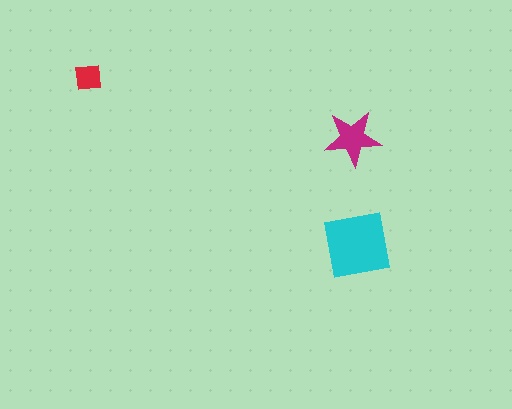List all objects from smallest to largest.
The red square, the magenta star, the cyan square.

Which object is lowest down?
The cyan square is bottommost.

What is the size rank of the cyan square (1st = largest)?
1st.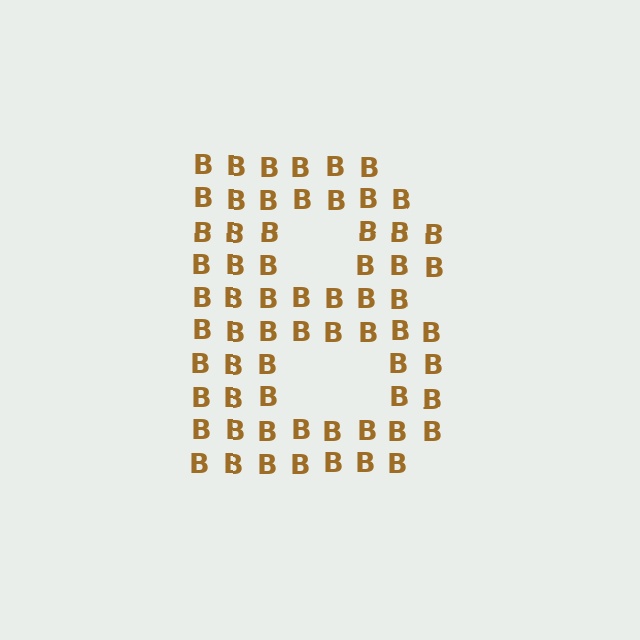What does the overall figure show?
The overall figure shows the letter B.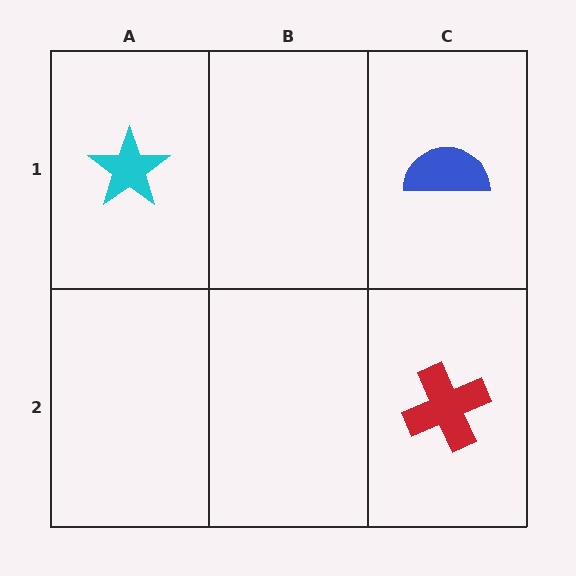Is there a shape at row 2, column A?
No, that cell is empty.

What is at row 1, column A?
A cyan star.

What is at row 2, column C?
A red cross.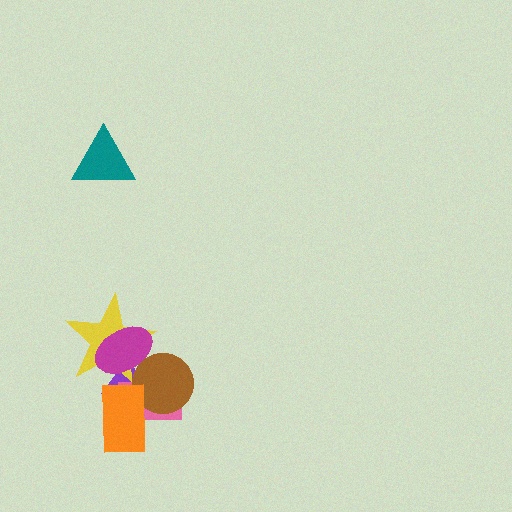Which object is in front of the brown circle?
The orange rectangle is in front of the brown circle.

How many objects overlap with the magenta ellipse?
3 objects overlap with the magenta ellipse.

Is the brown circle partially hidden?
Yes, it is partially covered by another shape.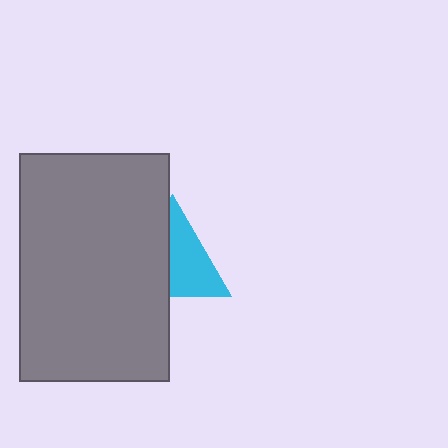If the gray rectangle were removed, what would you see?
You would see the complete cyan triangle.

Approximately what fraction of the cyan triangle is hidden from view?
Roughly 45% of the cyan triangle is hidden behind the gray rectangle.